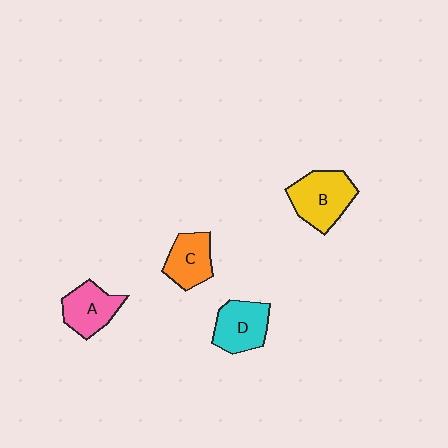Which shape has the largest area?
Shape B (yellow).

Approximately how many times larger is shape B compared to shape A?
Approximately 1.3 times.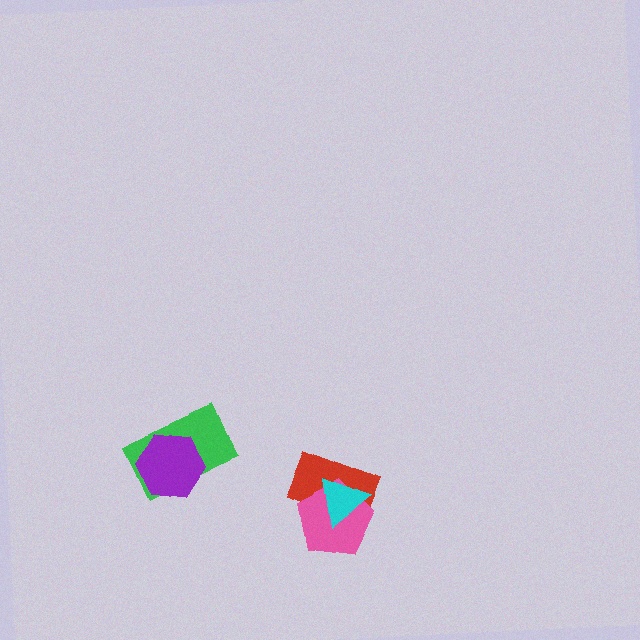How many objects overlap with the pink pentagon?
2 objects overlap with the pink pentagon.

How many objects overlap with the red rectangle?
2 objects overlap with the red rectangle.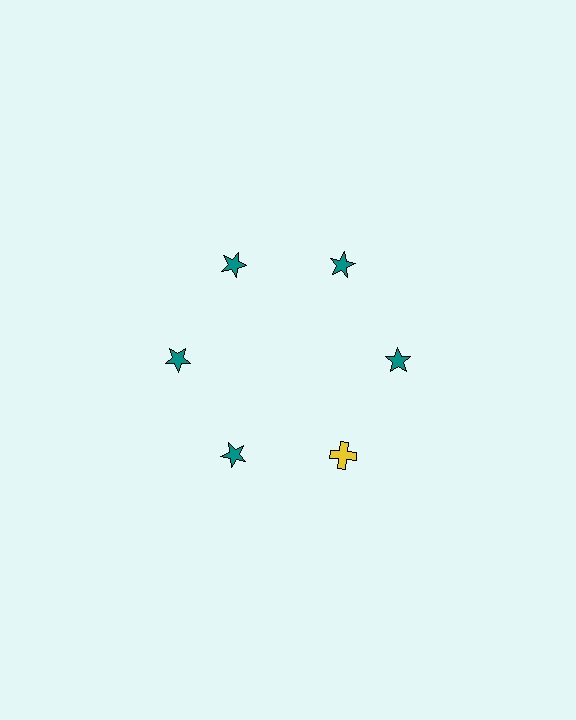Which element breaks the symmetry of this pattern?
The yellow cross at roughly the 5 o'clock position breaks the symmetry. All other shapes are teal stars.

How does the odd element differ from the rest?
It differs in both color (yellow instead of teal) and shape (cross instead of star).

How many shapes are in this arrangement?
There are 6 shapes arranged in a ring pattern.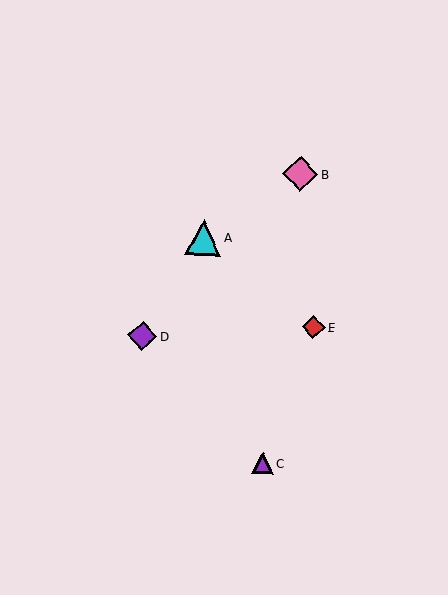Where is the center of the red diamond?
The center of the red diamond is at (313, 327).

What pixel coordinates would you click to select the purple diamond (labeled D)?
Click at (142, 336) to select the purple diamond D.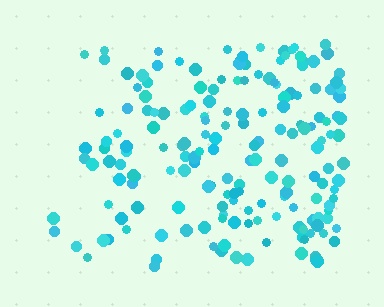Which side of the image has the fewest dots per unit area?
The left.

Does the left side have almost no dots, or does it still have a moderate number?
Still a moderate number, just noticeably fewer than the right.